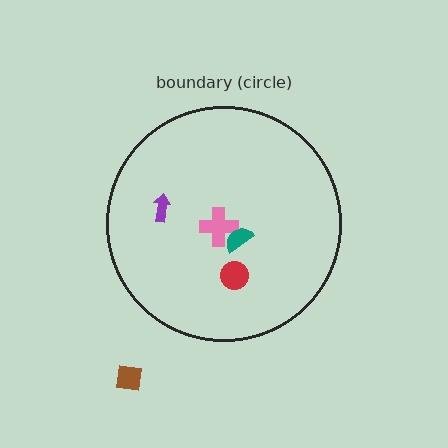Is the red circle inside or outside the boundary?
Inside.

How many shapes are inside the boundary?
4 inside, 1 outside.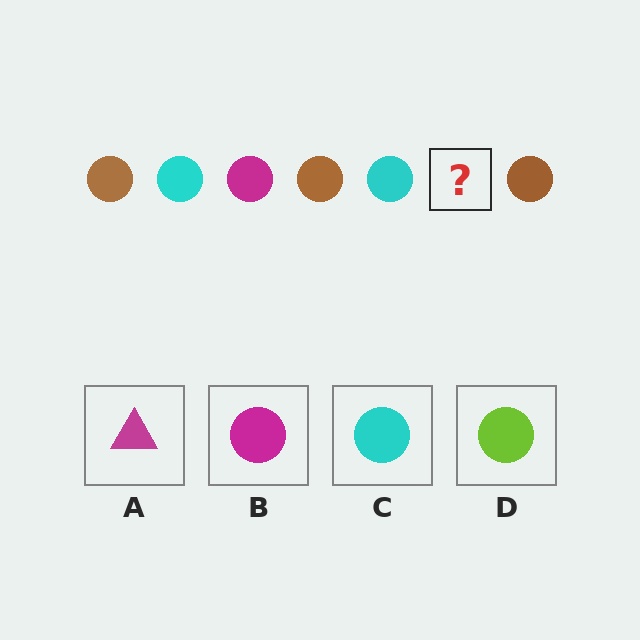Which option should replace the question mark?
Option B.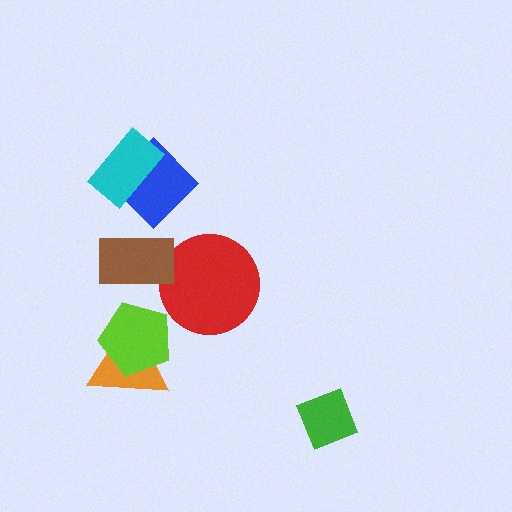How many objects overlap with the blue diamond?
1 object overlaps with the blue diamond.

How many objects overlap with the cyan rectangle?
1 object overlaps with the cyan rectangle.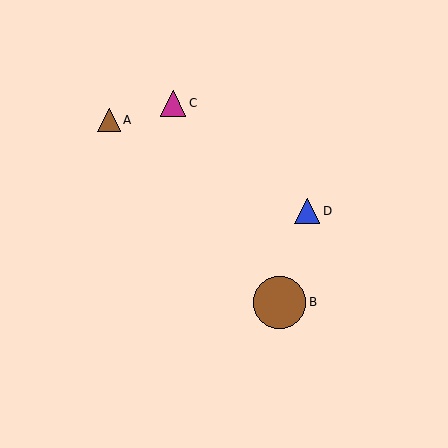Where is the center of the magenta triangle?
The center of the magenta triangle is at (173, 103).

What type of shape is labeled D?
Shape D is a blue triangle.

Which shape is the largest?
The brown circle (labeled B) is the largest.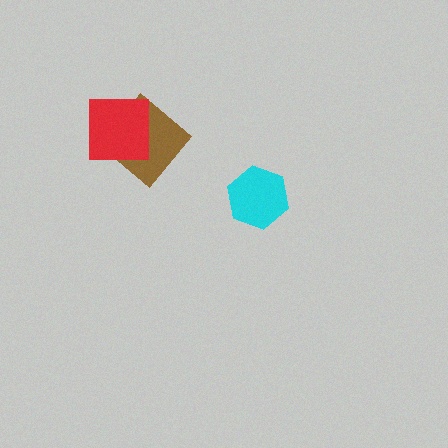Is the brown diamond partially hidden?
Yes, it is partially covered by another shape.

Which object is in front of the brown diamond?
The red square is in front of the brown diamond.